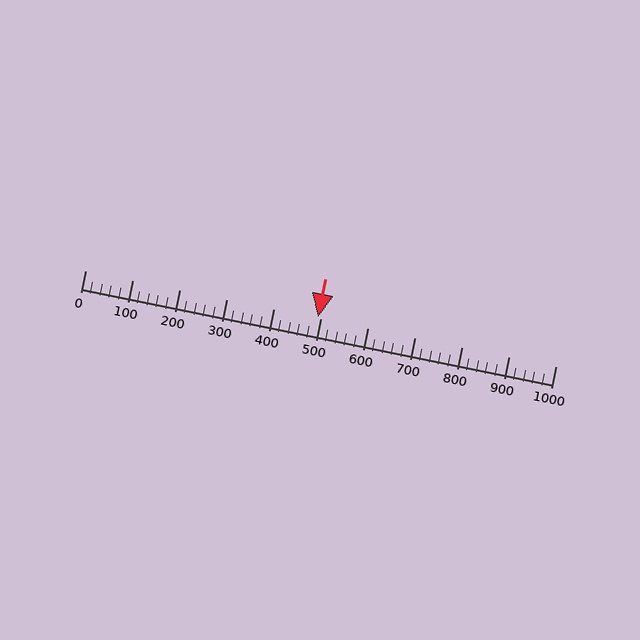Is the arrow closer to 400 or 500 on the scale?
The arrow is closer to 500.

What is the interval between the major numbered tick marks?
The major tick marks are spaced 100 units apart.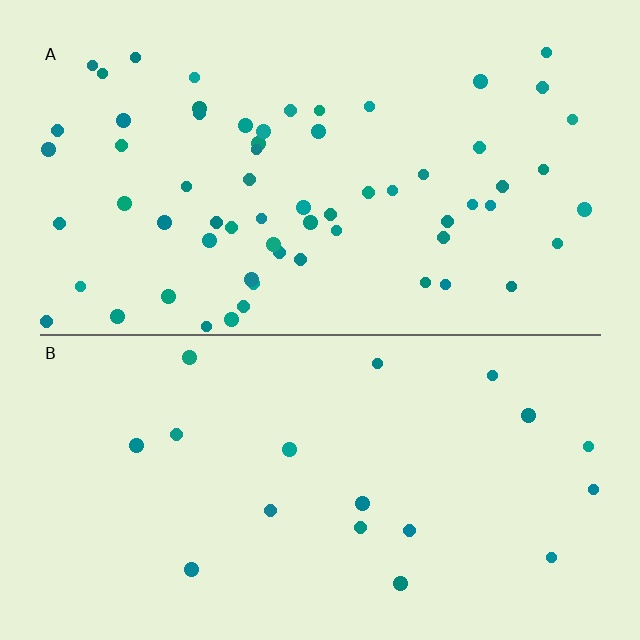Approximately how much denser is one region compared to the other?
Approximately 3.5× — region A over region B.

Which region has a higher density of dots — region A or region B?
A (the top).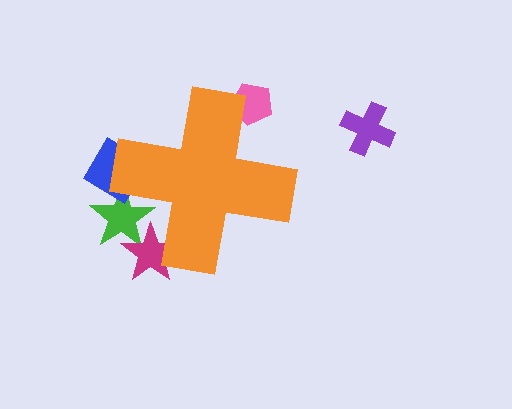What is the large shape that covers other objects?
An orange cross.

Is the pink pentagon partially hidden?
Yes, the pink pentagon is partially hidden behind the orange cross.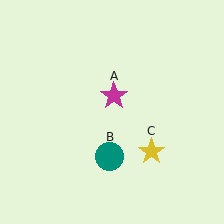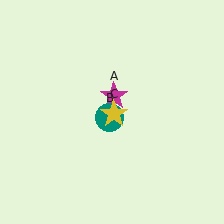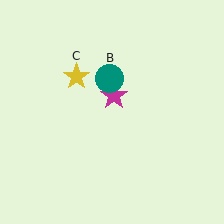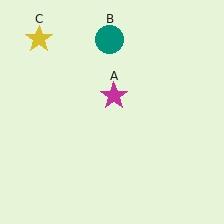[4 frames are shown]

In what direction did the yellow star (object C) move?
The yellow star (object C) moved up and to the left.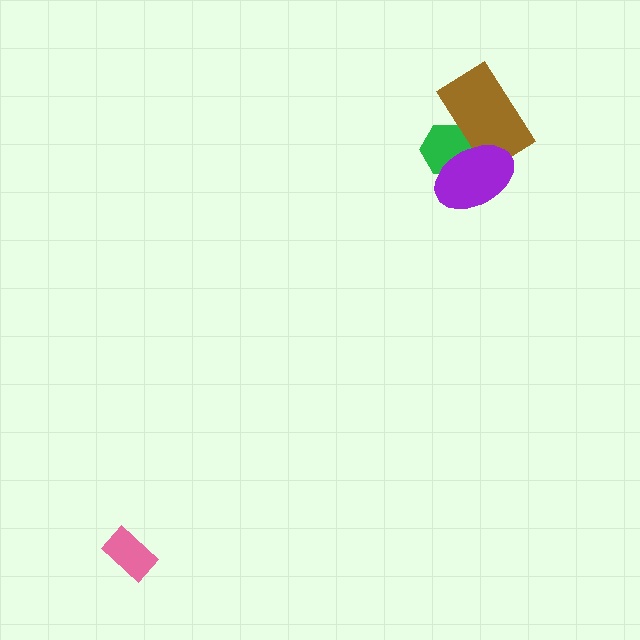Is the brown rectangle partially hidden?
Yes, it is partially covered by another shape.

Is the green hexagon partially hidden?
Yes, it is partially covered by another shape.